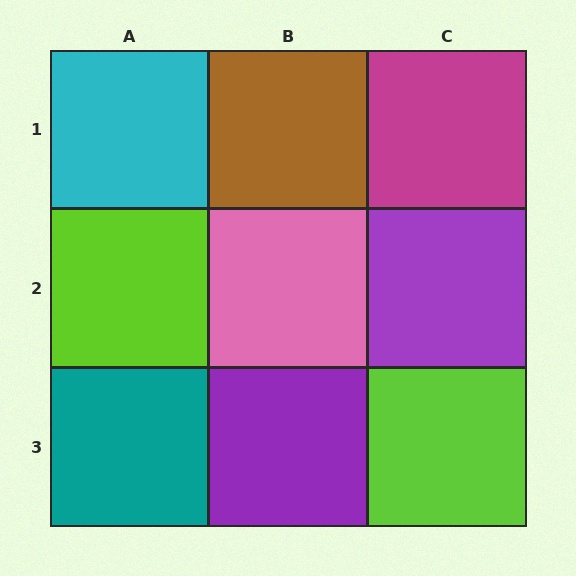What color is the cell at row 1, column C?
Magenta.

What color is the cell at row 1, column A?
Cyan.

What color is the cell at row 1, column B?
Brown.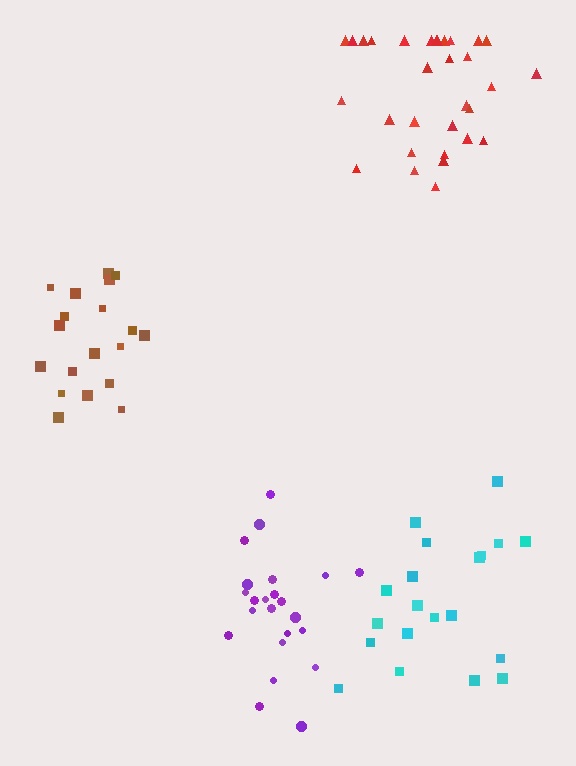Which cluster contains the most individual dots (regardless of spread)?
Red (31).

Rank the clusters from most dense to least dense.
brown, red, purple, cyan.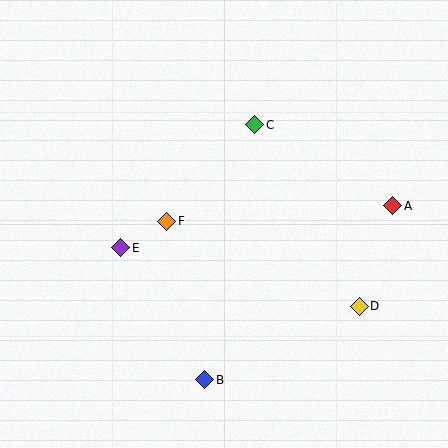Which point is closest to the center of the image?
Point F at (167, 221) is closest to the center.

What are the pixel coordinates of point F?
Point F is at (167, 221).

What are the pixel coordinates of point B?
Point B is at (205, 380).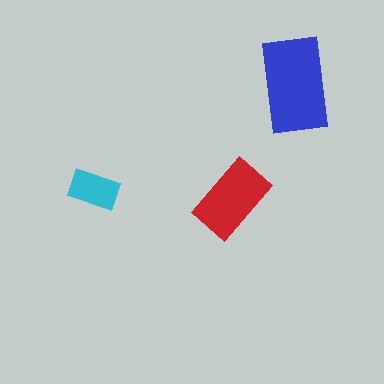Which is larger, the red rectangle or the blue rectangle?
The blue one.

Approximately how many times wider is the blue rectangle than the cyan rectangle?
About 2 times wider.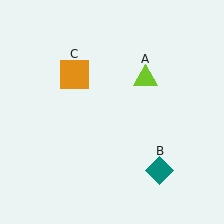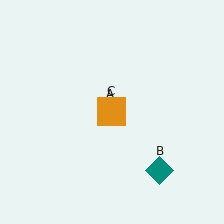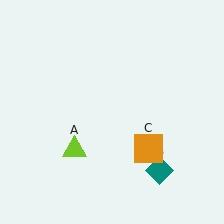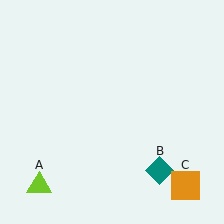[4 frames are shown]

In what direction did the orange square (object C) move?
The orange square (object C) moved down and to the right.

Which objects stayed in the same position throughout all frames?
Teal diamond (object B) remained stationary.